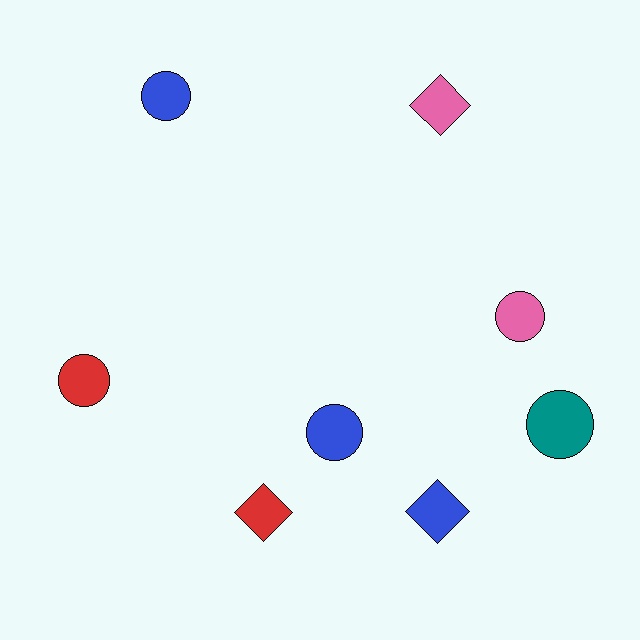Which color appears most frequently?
Blue, with 3 objects.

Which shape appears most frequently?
Circle, with 5 objects.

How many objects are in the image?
There are 8 objects.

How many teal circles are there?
There is 1 teal circle.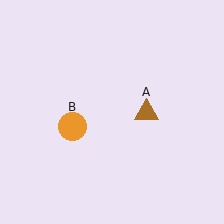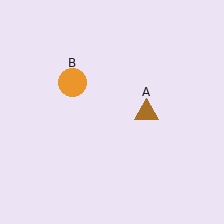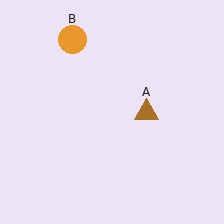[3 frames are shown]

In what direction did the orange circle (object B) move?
The orange circle (object B) moved up.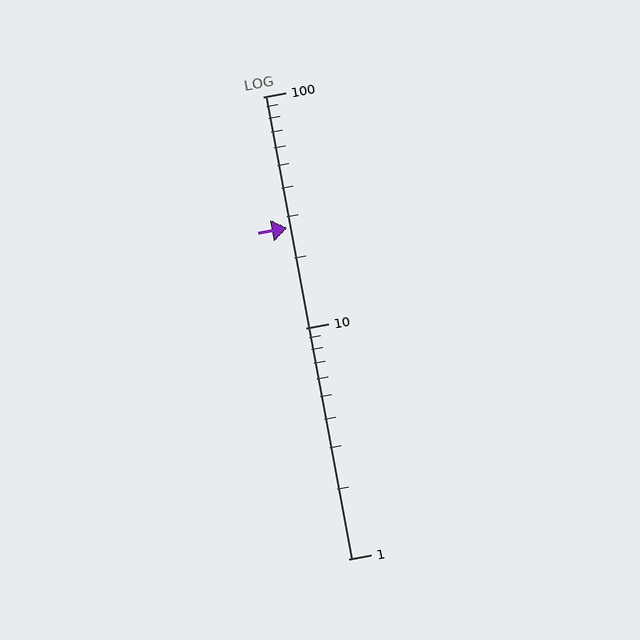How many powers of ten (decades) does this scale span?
The scale spans 2 decades, from 1 to 100.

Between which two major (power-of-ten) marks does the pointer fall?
The pointer is between 10 and 100.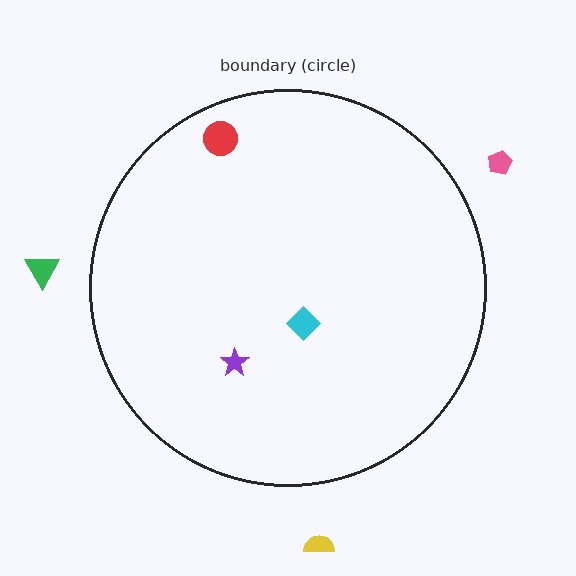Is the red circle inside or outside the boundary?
Inside.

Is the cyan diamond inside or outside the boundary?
Inside.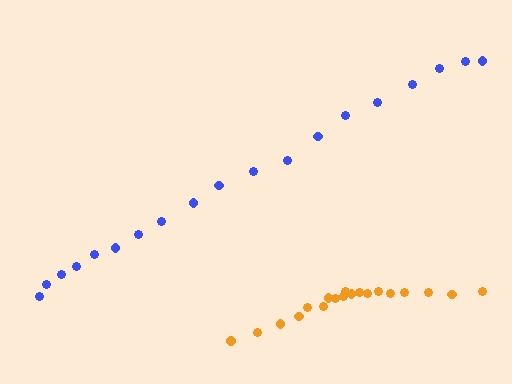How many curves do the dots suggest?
There are 2 distinct paths.